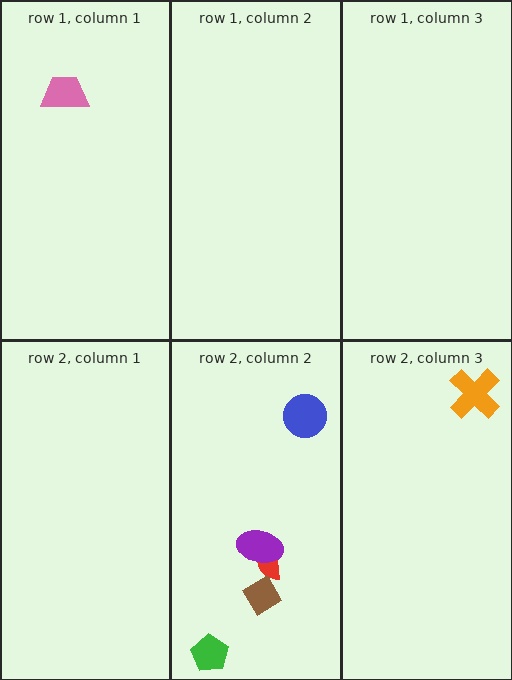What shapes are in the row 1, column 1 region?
The pink trapezoid.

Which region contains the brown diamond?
The row 2, column 2 region.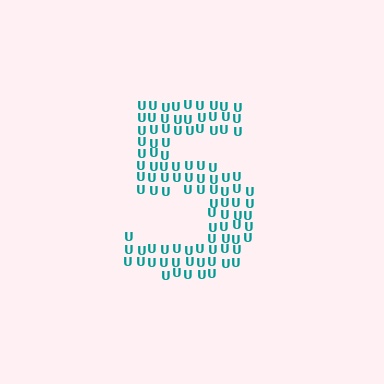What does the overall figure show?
The overall figure shows the digit 5.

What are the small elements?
The small elements are letter U's.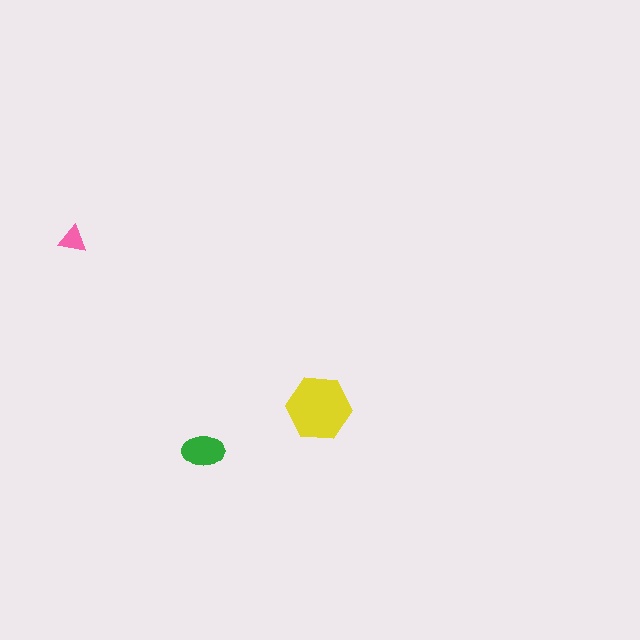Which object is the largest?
The yellow hexagon.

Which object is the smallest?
The pink triangle.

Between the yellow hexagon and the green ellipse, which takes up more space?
The yellow hexagon.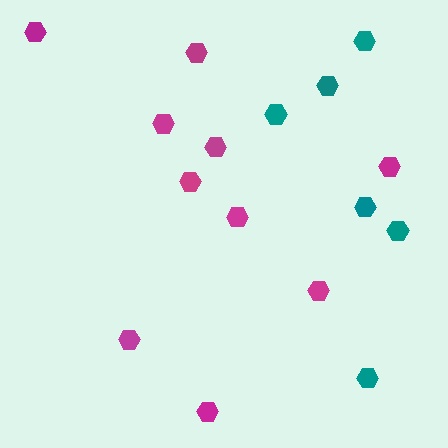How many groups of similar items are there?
There are 2 groups: one group of teal hexagons (6) and one group of magenta hexagons (10).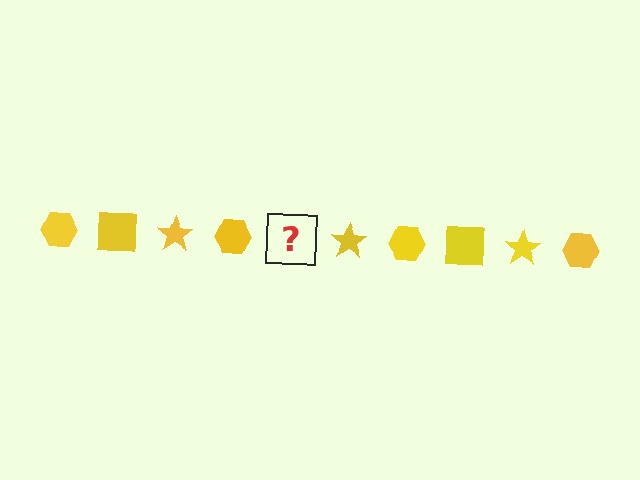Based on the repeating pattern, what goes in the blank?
The blank should be a yellow square.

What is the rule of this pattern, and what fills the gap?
The rule is that the pattern cycles through hexagon, square, star shapes in yellow. The gap should be filled with a yellow square.